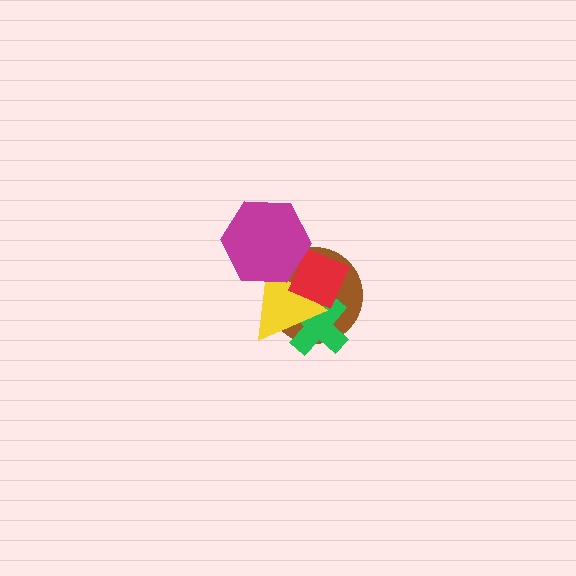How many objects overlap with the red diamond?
4 objects overlap with the red diamond.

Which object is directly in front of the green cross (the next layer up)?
The yellow triangle is directly in front of the green cross.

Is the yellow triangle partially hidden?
Yes, it is partially covered by another shape.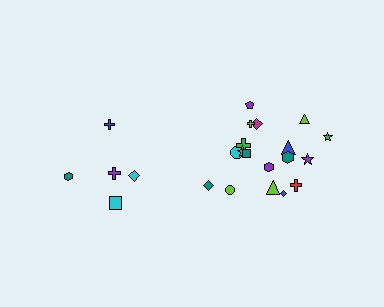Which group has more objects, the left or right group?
The right group.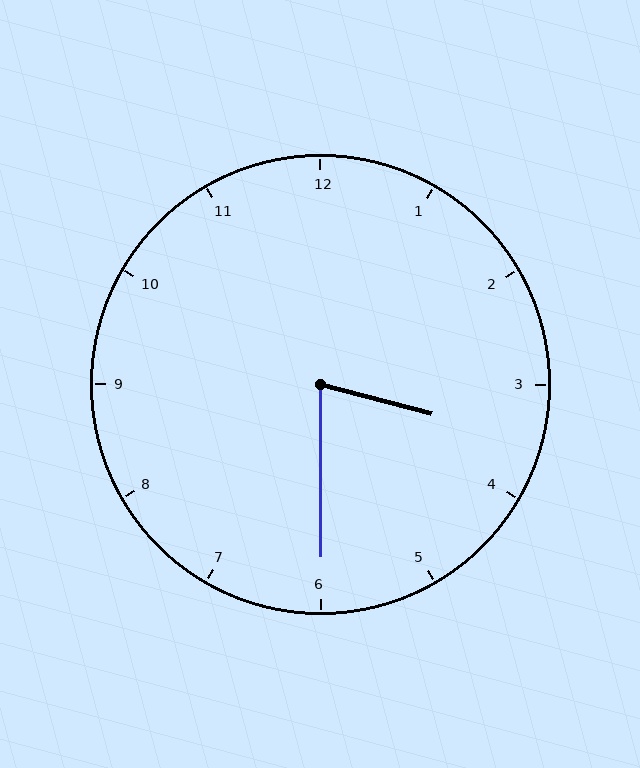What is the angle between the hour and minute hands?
Approximately 75 degrees.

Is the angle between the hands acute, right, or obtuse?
It is acute.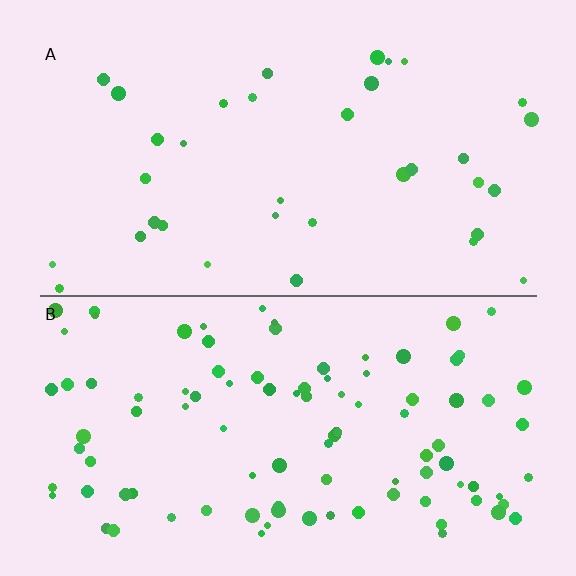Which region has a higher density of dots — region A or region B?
B (the bottom).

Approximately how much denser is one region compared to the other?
Approximately 2.8× — region B over region A.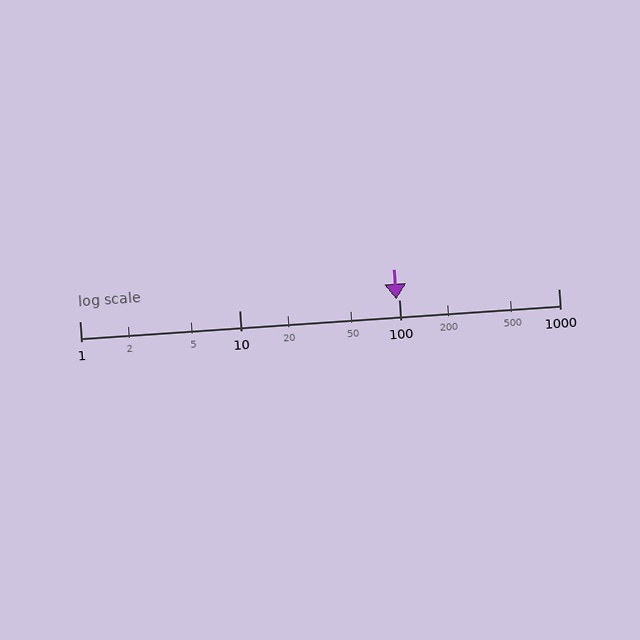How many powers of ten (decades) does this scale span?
The scale spans 3 decades, from 1 to 1000.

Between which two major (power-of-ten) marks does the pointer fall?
The pointer is between 10 and 100.